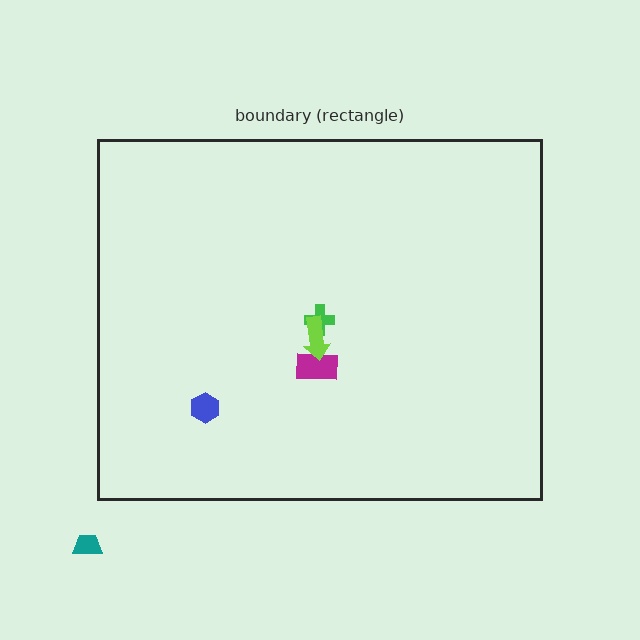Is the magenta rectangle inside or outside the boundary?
Inside.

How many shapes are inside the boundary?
4 inside, 1 outside.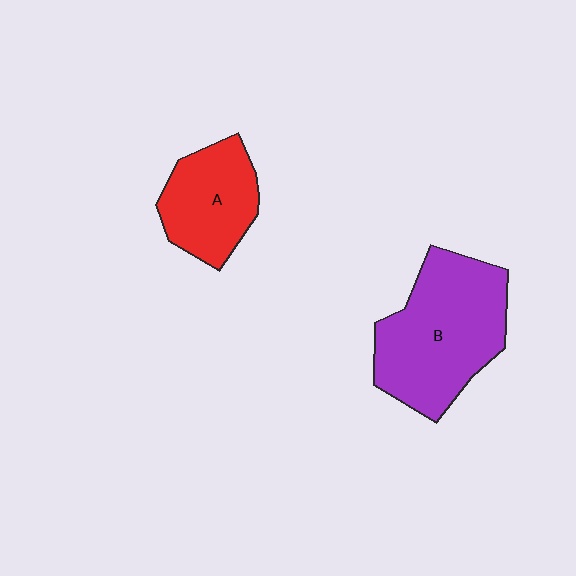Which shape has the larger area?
Shape B (purple).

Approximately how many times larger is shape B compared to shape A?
Approximately 1.7 times.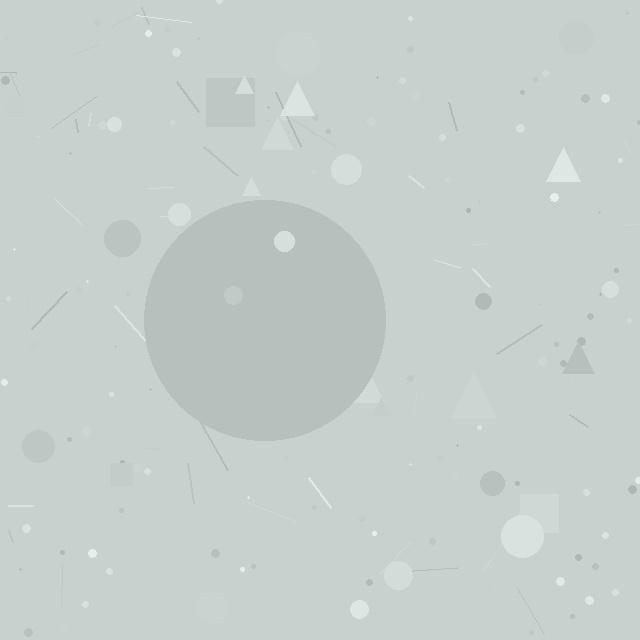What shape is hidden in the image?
A circle is hidden in the image.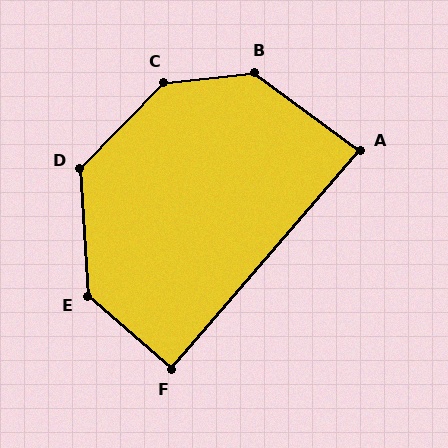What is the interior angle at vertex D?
Approximately 133 degrees (obtuse).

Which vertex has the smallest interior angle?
A, at approximately 86 degrees.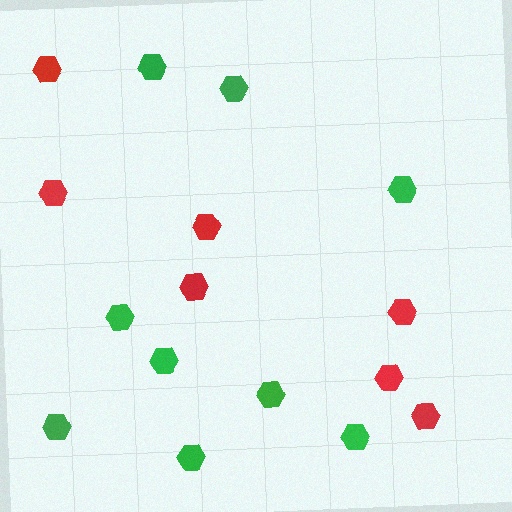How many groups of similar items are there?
There are 2 groups: one group of green hexagons (9) and one group of red hexagons (7).